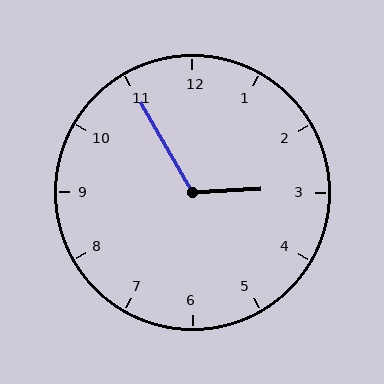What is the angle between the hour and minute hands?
Approximately 118 degrees.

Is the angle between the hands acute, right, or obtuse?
It is obtuse.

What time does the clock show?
2:55.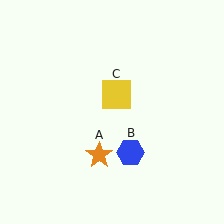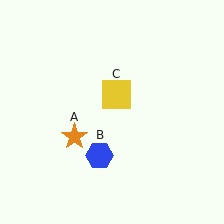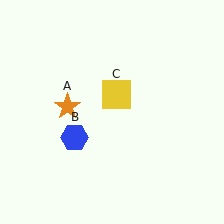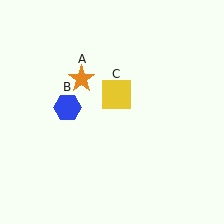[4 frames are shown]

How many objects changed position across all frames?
2 objects changed position: orange star (object A), blue hexagon (object B).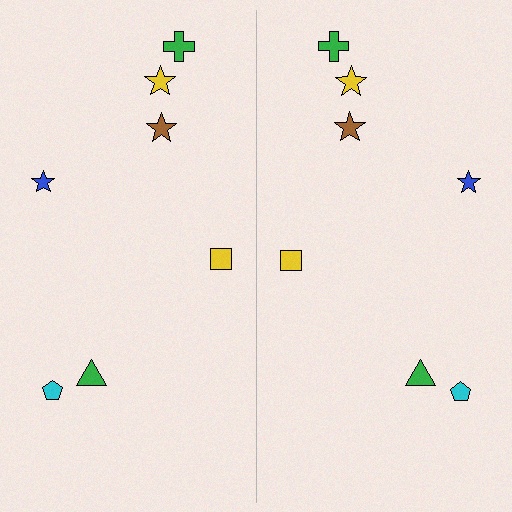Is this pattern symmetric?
Yes, this pattern has bilateral (reflection) symmetry.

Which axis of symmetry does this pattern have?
The pattern has a vertical axis of symmetry running through the center of the image.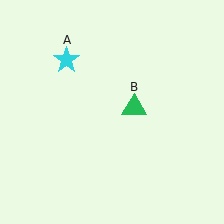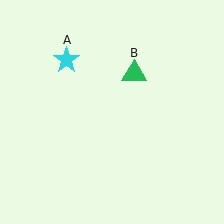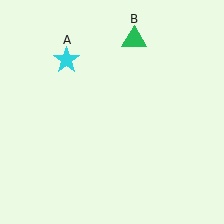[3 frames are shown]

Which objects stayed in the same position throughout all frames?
Cyan star (object A) remained stationary.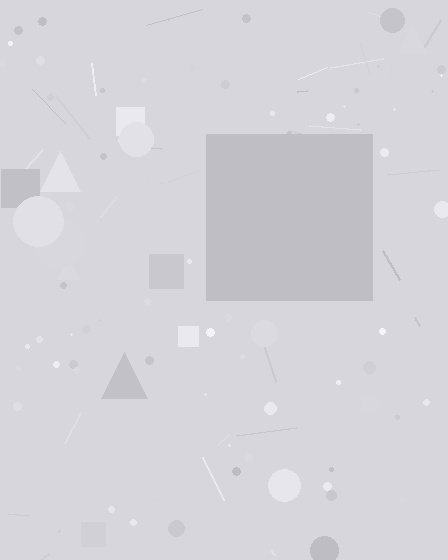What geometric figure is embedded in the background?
A square is embedded in the background.